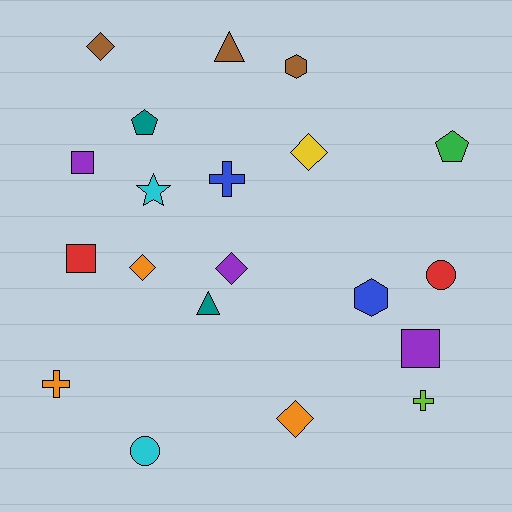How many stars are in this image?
There is 1 star.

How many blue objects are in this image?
There are 2 blue objects.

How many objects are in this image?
There are 20 objects.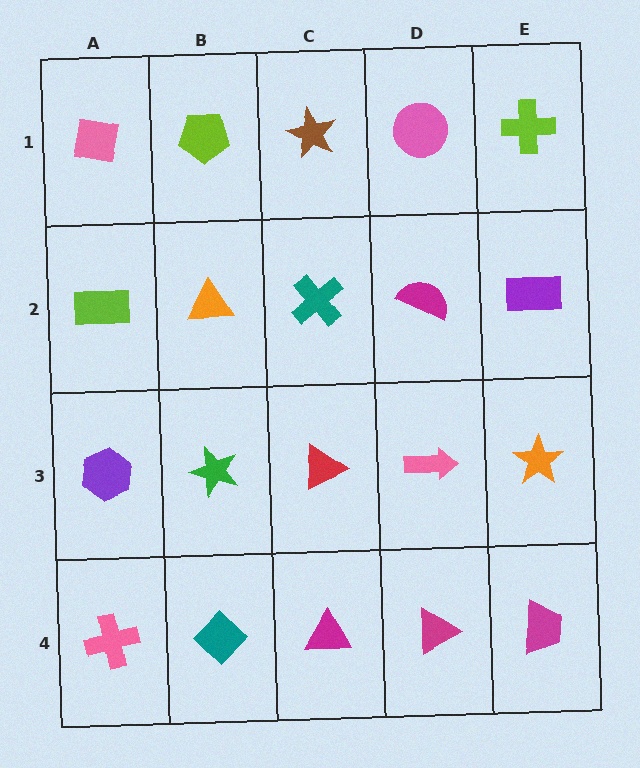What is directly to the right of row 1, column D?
A lime cross.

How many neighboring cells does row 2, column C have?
4.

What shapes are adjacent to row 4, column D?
A pink arrow (row 3, column D), a magenta triangle (row 4, column C), a magenta trapezoid (row 4, column E).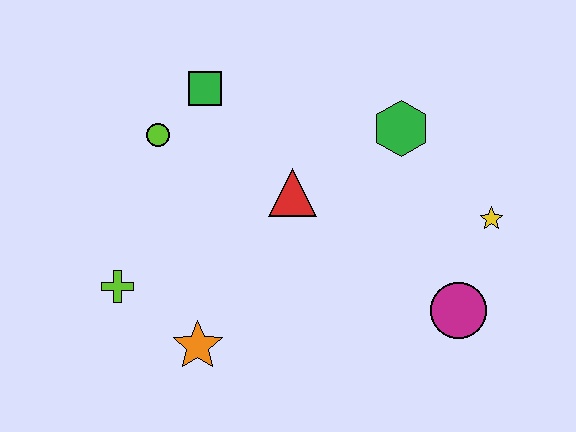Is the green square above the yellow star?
Yes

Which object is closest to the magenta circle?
The yellow star is closest to the magenta circle.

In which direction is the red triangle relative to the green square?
The red triangle is below the green square.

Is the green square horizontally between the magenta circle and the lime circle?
Yes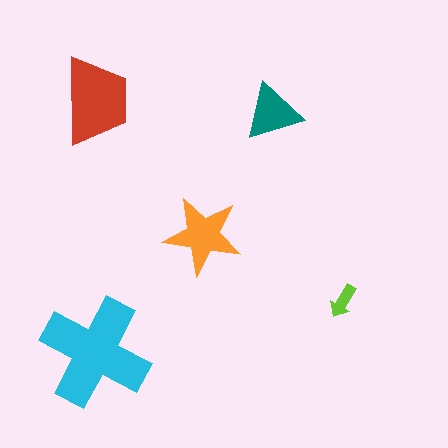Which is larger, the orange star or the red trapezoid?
The red trapezoid.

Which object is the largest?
The cyan cross.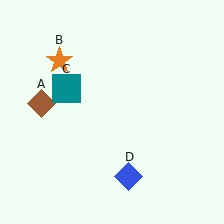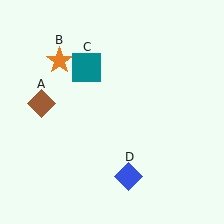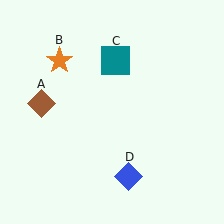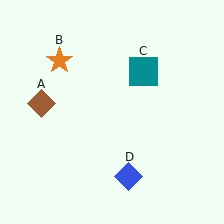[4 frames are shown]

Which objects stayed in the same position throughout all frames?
Brown diamond (object A) and orange star (object B) and blue diamond (object D) remained stationary.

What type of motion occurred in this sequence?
The teal square (object C) rotated clockwise around the center of the scene.